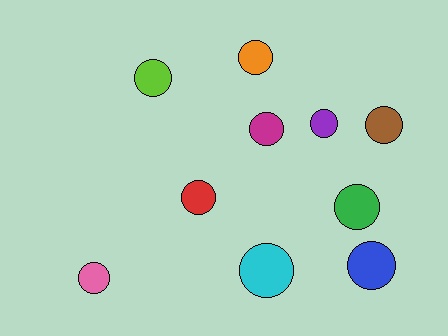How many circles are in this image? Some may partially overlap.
There are 10 circles.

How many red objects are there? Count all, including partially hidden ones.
There is 1 red object.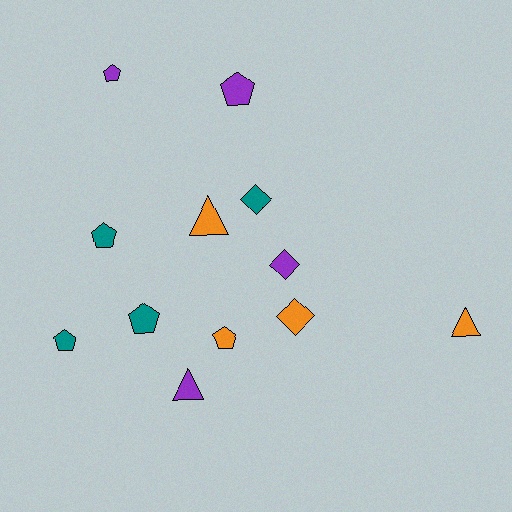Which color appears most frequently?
Teal, with 4 objects.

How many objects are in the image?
There are 12 objects.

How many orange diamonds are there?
There is 1 orange diamond.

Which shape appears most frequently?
Pentagon, with 6 objects.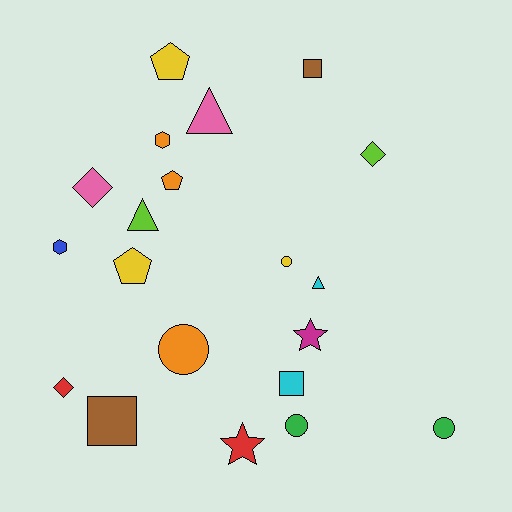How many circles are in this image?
There are 4 circles.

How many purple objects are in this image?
There are no purple objects.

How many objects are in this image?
There are 20 objects.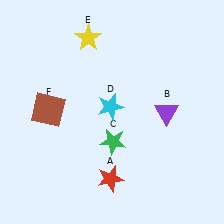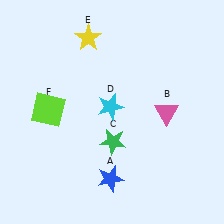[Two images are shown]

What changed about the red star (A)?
In Image 1, A is red. In Image 2, it changed to blue.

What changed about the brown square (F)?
In Image 1, F is brown. In Image 2, it changed to lime.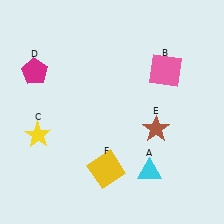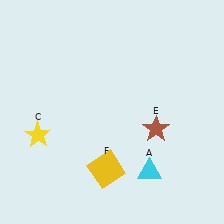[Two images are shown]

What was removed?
The magenta pentagon (D), the pink square (B) were removed in Image 2.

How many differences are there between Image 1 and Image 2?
There are 2 differences between the two images.